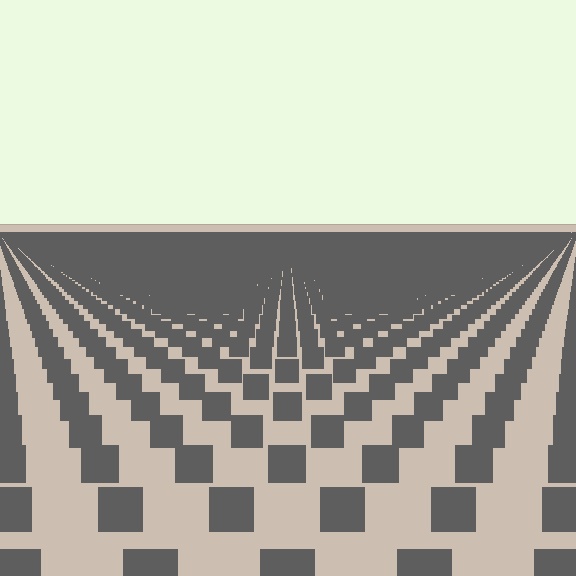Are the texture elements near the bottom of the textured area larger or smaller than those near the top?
Larger. Near the bottom, elements are closer to the viewer and appear at a bigger on-screen size.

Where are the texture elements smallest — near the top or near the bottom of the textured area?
Near the top.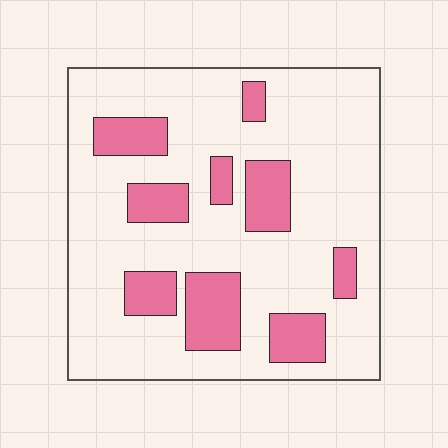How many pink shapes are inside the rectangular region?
9.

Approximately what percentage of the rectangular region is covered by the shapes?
Approximately 20%.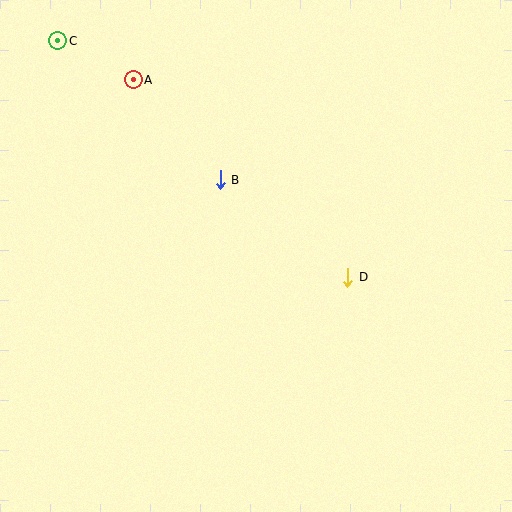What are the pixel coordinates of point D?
Point D is at (348, 277).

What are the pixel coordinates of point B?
Point B is at (220, 180).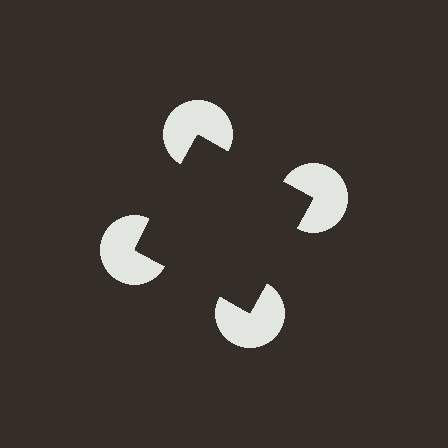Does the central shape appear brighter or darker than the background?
It typically appears slightly darker than the background, even though no actual brightness change is drawn.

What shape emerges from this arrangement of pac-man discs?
An illusory square — its edges are inferred from the aligned wedge cuts in the pac-man discs, not physically drawn.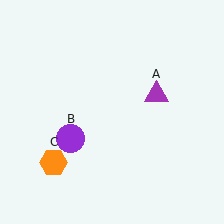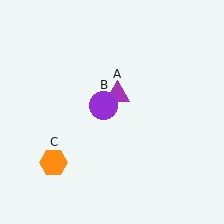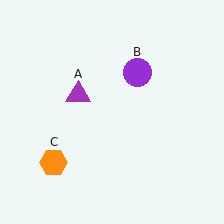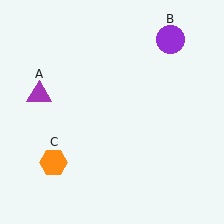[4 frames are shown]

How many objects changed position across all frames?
2 objects changed position: purple triangle (object A), purple circle (object B).